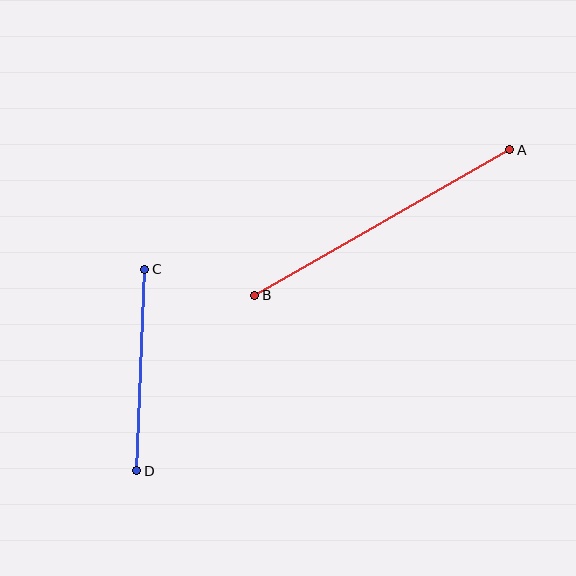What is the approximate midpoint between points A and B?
The midpoint is at approximately (382, 223) pixels.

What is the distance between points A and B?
The distance is approximately 294 pixels.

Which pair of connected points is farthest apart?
Points A and B are farthest apart.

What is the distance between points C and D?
The distance is approximately 202 pixels.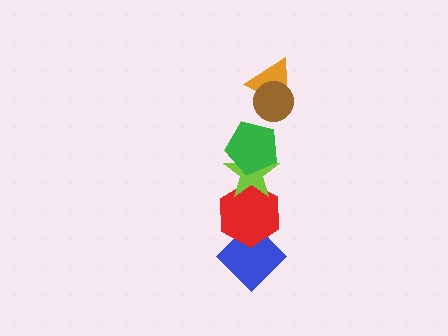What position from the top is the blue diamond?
The blue diamond is 6th from the top.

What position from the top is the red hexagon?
The red hexagon is 5th from the top.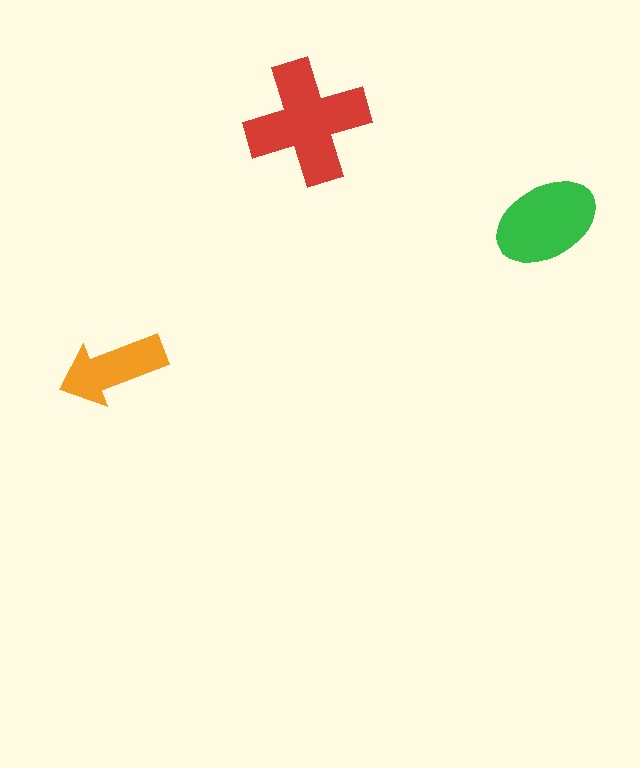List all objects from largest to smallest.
The red cross, the green ellipse, the orange arrow.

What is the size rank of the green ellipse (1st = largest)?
2nd.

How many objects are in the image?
There are 3 objects in the image.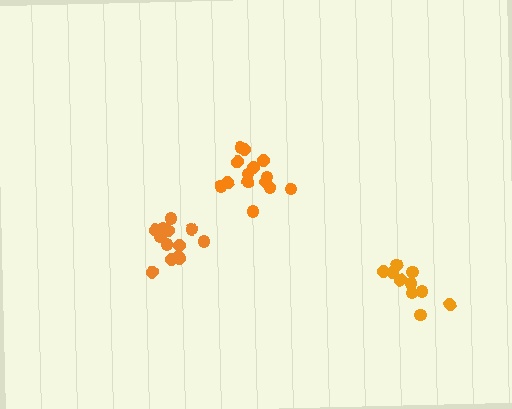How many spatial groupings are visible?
There are 3 spatial groupings.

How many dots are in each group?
Group 1: 14 dots, Group 2: 14 dots, Group 3: 10 dots (38 total).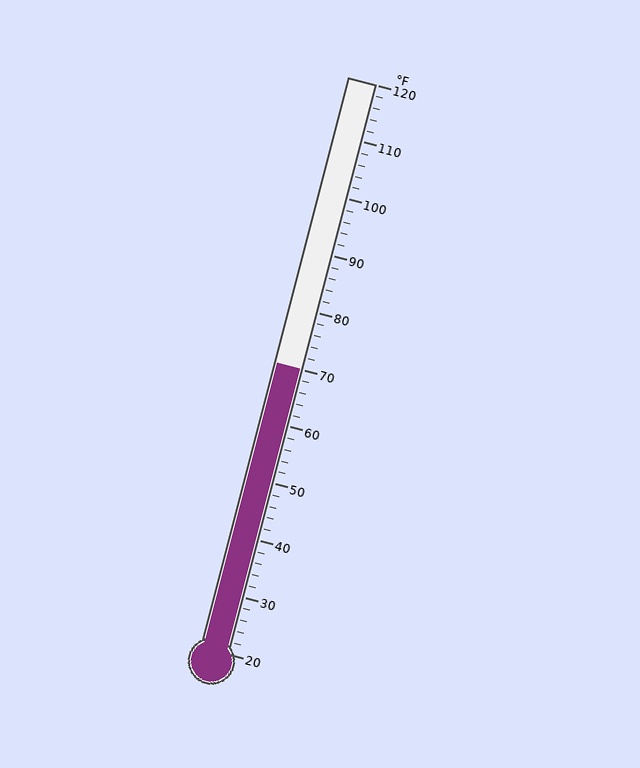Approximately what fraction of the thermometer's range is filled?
The thermometer is filled to approximately 50% of its range.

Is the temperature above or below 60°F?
The temperature is above 60°F.